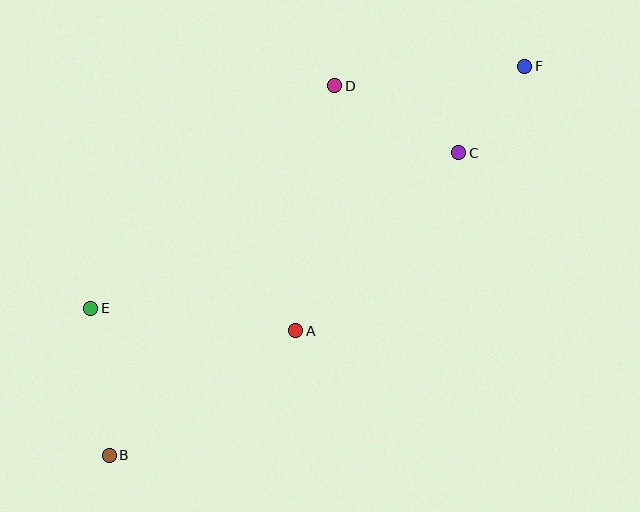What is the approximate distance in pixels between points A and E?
The distance between A and E is approximately 206 pixels.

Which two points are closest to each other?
Points C and F are closest to each other.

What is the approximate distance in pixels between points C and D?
The distance between C and D is approximately 141 pixels.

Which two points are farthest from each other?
Points B and F are farthest from each other.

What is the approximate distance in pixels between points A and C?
The distance between A and C is approximately 242 pixels.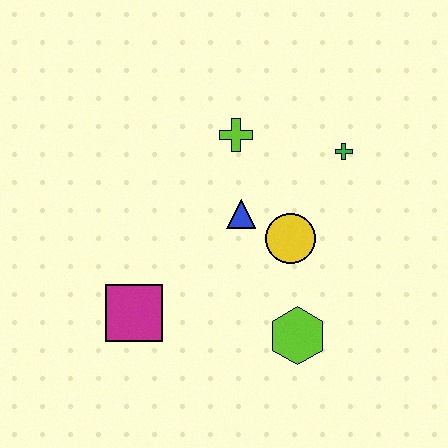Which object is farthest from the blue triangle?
The magenta square is farthest from the blue triangle.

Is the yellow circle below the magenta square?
No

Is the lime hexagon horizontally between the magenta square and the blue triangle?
No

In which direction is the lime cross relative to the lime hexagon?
The lime cross is above the lime hexagon.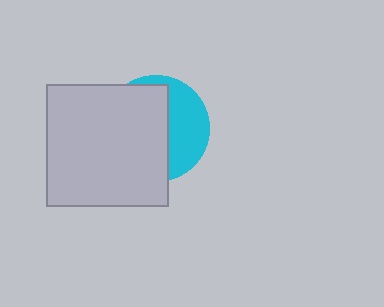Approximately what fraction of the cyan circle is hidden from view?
Roughly 63% of the cyan circle is hidden behind the light gray square.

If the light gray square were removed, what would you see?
You would see the complete cyan circle.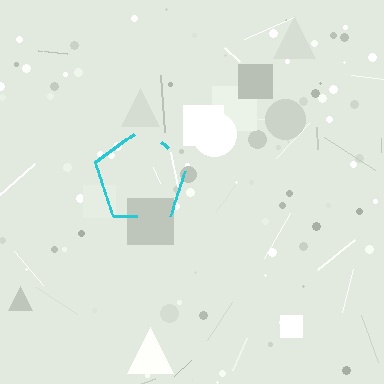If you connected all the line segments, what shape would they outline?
They would outline a pentagon.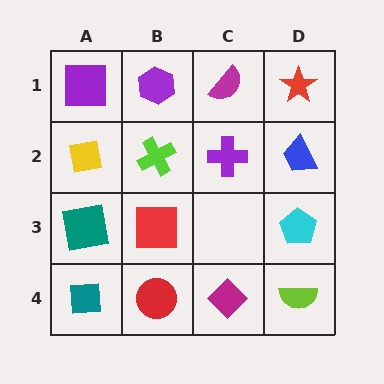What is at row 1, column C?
A magenta semicircle.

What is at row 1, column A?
A purple square.